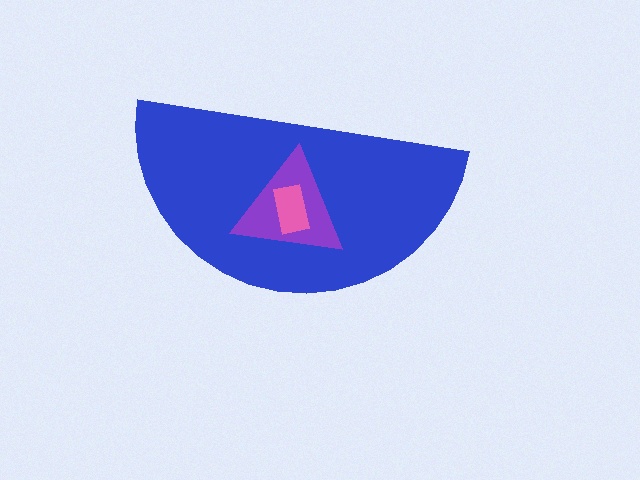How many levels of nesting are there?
3.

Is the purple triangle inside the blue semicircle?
Yes.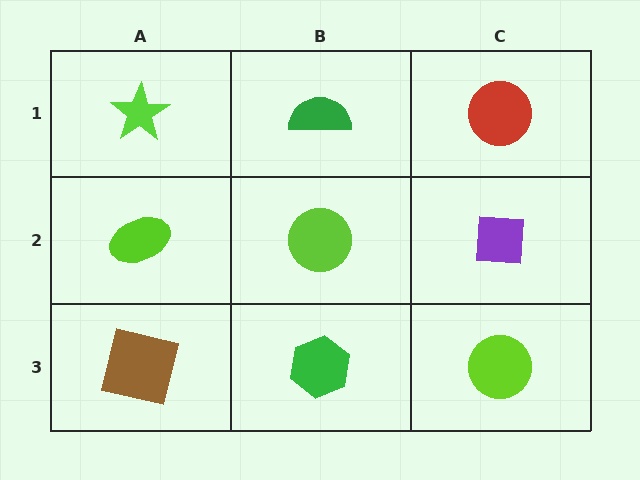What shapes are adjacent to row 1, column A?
A lime ellipse (row 2, column A), a green semicircle (row 1, column B).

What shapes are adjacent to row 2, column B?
A green semicircle (row 1, column B), a green hexagon (row 3, column B), a lime ellipse (row 2, column A), a purple square (row 2, column C).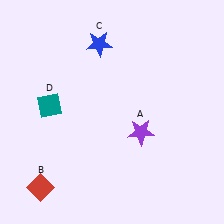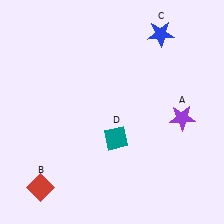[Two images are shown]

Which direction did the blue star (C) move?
The blue star (C) moved right.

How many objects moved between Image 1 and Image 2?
3 objects moved between the two images.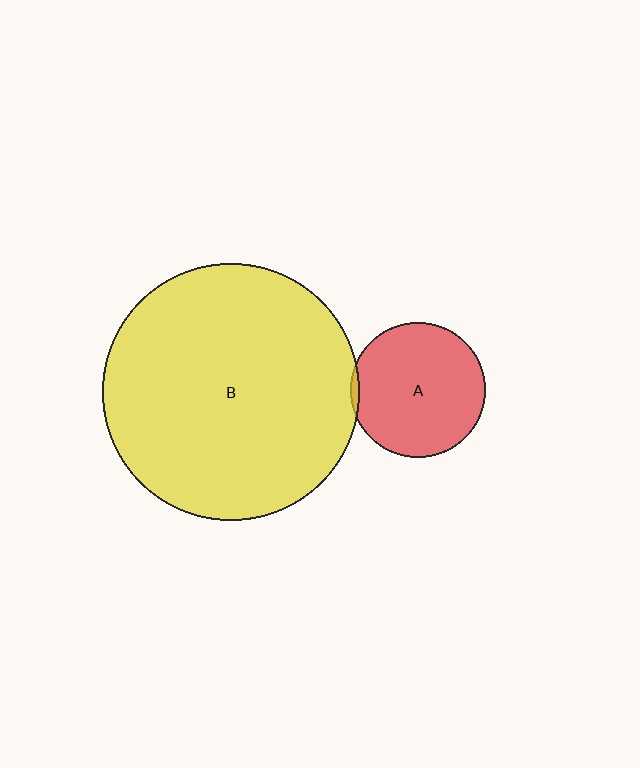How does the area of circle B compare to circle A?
Approximately 3.6 times.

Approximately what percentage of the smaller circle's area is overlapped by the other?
Approximately 5%.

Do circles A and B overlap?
Yes.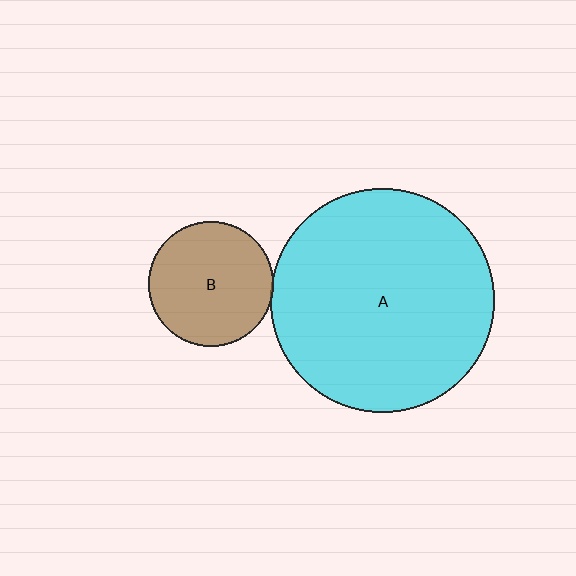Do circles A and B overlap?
Yes.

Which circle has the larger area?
Circle A (cyan).